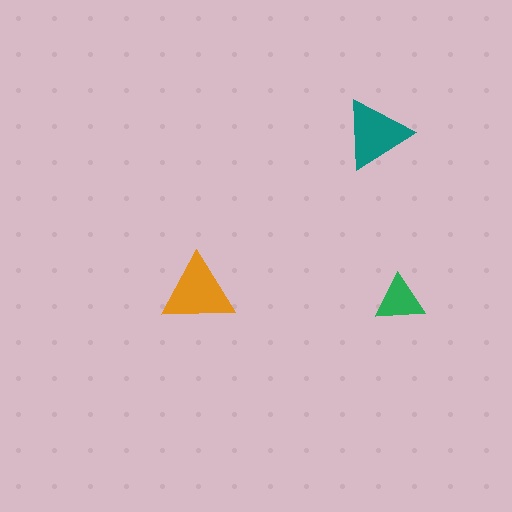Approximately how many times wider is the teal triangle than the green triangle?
About 1.5 times wider.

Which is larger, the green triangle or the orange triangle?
The orange one.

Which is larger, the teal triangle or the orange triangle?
The orange one.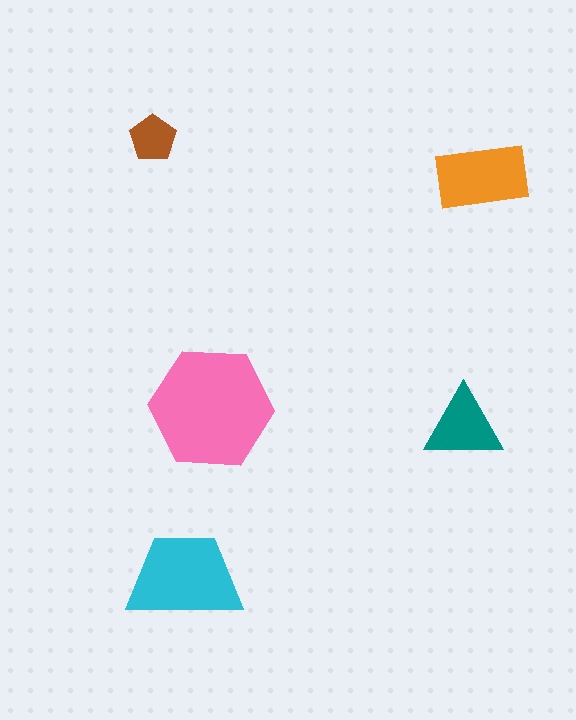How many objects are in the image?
There are 5 objects in the image.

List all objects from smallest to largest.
The brown pentagon, the teal triangle, the orange rectangle, the cyan trapezoid, the pink hexagon.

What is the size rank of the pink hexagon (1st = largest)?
1st.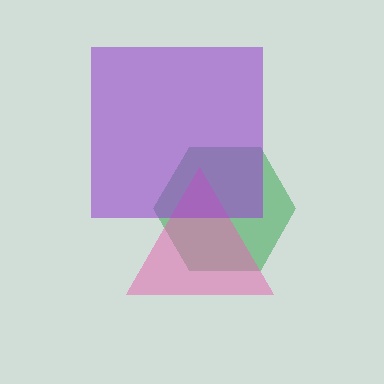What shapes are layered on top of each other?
The layered shapes are: a green hexagon, a pink triangle, a purple square.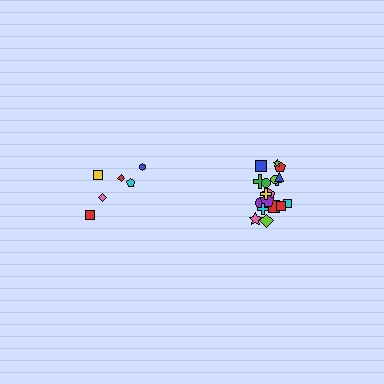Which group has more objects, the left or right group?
The right group.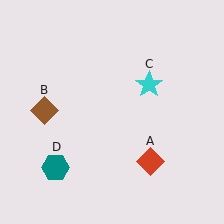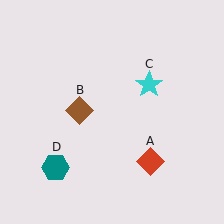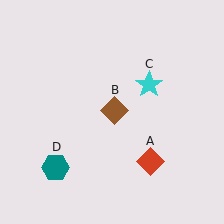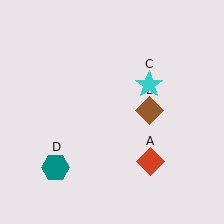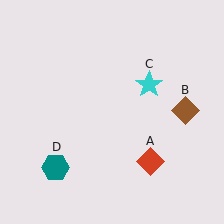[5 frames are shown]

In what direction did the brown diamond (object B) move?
The brown diamond (object B) moved right.